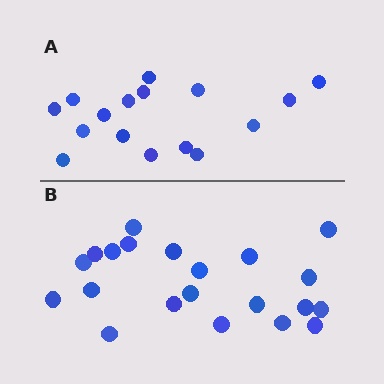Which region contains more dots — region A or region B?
Region B (the bottom region) has more dots.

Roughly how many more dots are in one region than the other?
Region B has about 5 more dots than region A.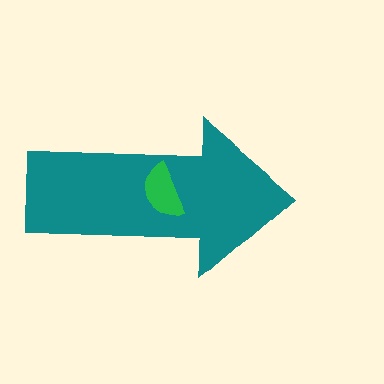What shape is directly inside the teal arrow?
The green semicircle.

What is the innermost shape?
The green semicircle.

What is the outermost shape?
The teal arrow.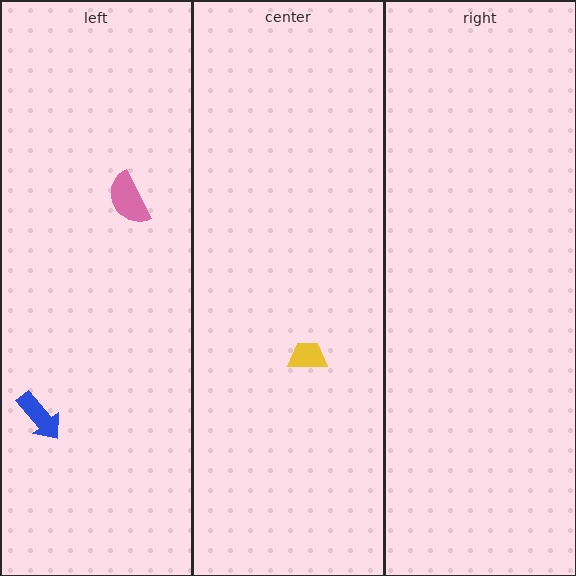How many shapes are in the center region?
1.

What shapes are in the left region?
The blue arrow, the pink semicircle.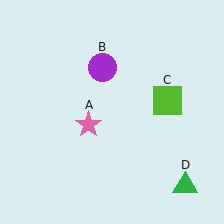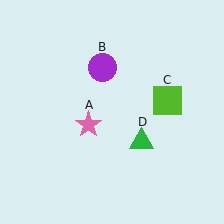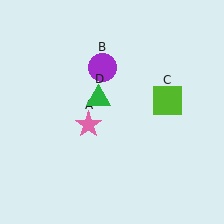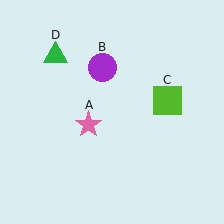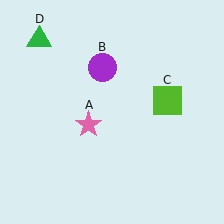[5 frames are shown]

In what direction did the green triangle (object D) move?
The green triangle (object D) moved up and to the left.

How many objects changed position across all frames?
1 object changed position: green triangle (object D).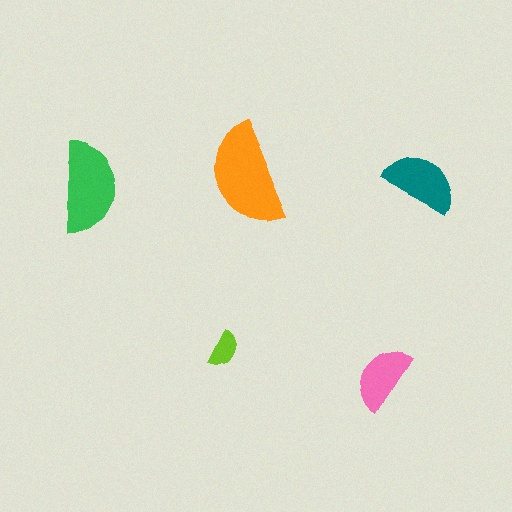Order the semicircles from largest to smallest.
the orange one, the green one, the teal one, the pink one, the lime one.